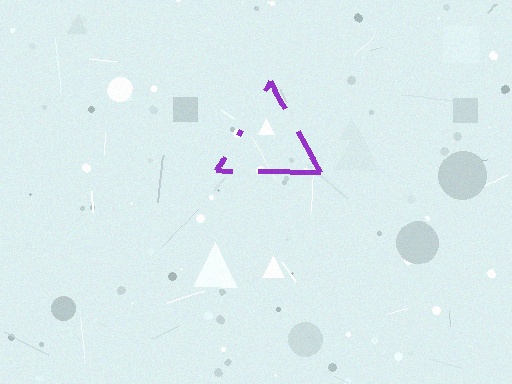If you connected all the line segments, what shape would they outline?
They would outline a triangle.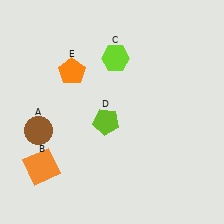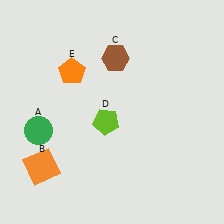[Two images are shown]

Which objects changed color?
A changed from brown to green. C changed from lime to brown.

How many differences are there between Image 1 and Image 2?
There are 2 differences between the two images.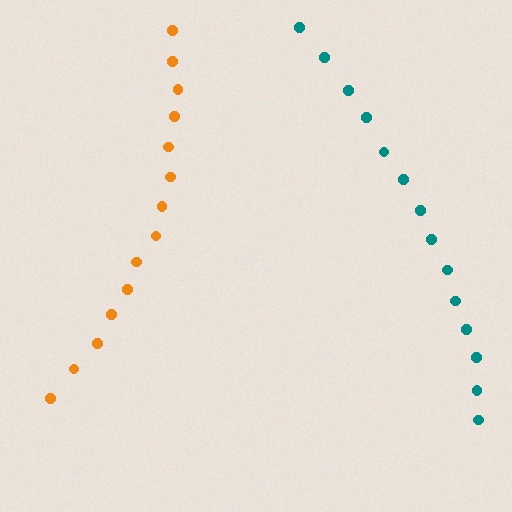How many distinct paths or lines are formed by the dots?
There are 2 distinct paths.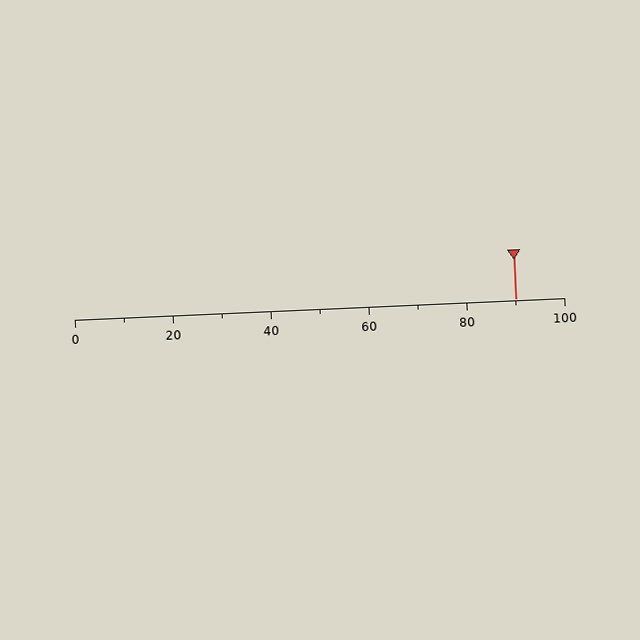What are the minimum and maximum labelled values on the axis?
The axis runs from 0 to 100.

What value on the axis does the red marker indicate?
The marker indicates approximately 90.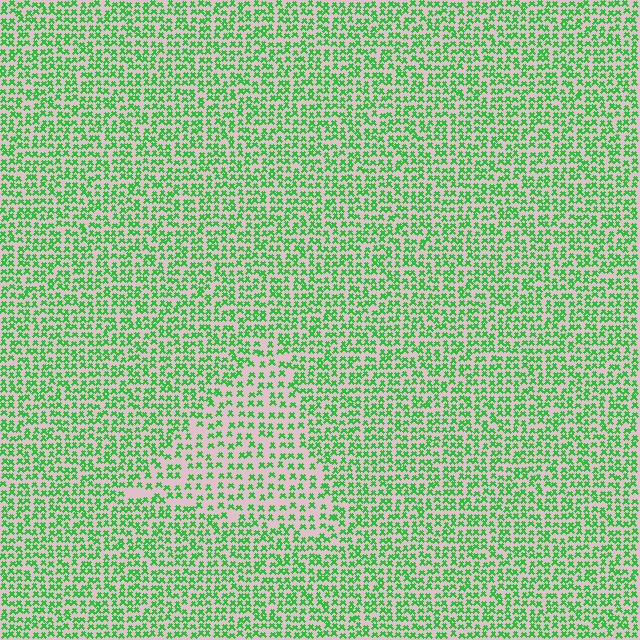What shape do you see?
I see a triangle.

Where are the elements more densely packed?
The elements are more densely packed outside the triangle boundary.